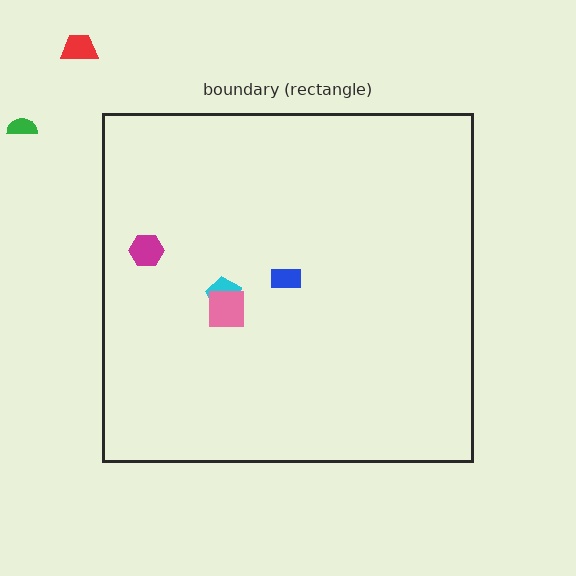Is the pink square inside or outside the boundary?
Inside.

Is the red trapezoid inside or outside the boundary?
Outside.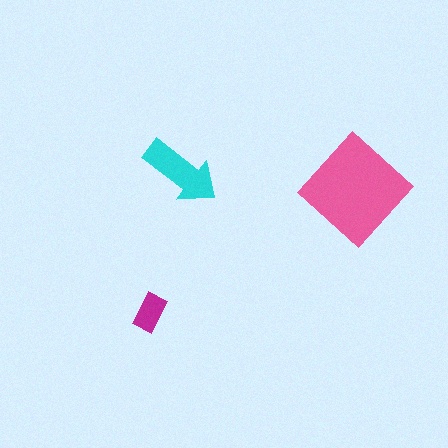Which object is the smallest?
The magenta rectangle.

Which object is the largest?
The pink diamond.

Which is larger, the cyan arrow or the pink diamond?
The pink diamond.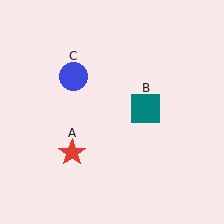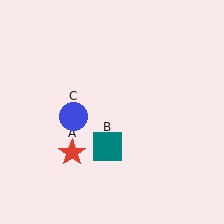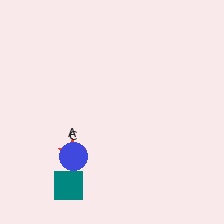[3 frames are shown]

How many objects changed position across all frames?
2 objects changed position: teal square (object B), blue circle (object C).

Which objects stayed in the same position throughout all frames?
Red star (object A) remained stationary.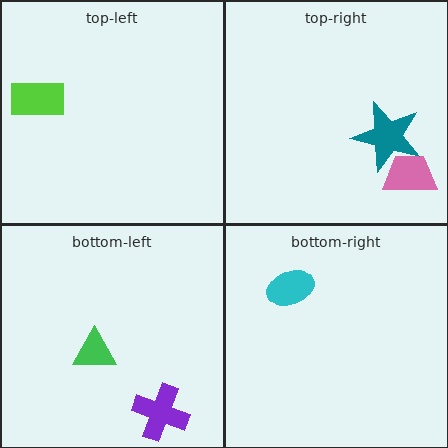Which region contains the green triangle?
The bottom-left region.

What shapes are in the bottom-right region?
The cyan ellipse.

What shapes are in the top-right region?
The pink trapezoid, the teal star.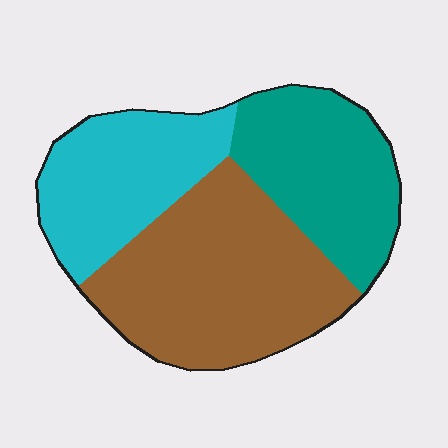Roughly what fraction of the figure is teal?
Teal takes up about one quarter (1/4) of the figure.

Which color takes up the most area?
Brown, at roughly 45%.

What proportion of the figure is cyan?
Cyan takes up about one quarter (1/4) of the figure.